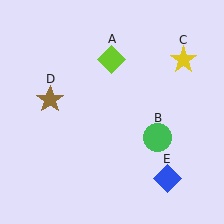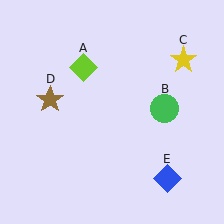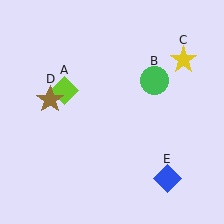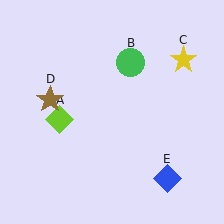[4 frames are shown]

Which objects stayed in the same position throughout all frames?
Yellow star (object C) and brown star (object D) and blue diamond (object E) remained stationary.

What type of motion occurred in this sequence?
The lime diamond (object A), green circle (object B) rotated counterclockwise around the center of the scene.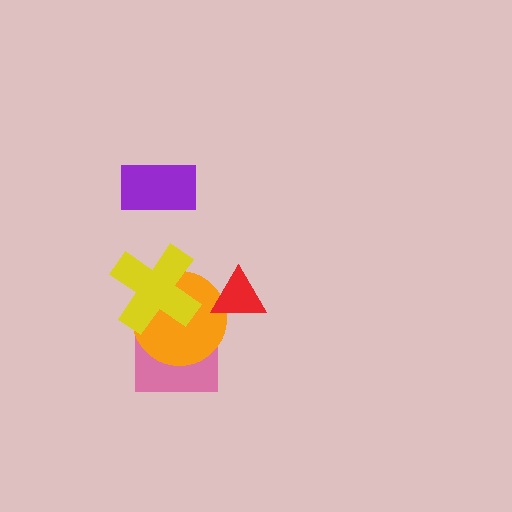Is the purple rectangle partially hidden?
No, no other shape covers it.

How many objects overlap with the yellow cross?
2 objects overlap with the yellow cross.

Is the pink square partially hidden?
Yes, it is partially covered by another shape.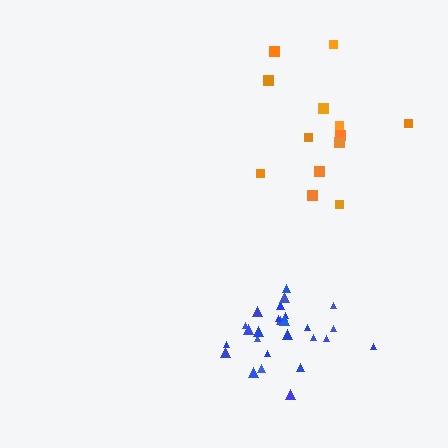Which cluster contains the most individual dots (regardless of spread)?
Blue (27).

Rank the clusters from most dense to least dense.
blue, orange.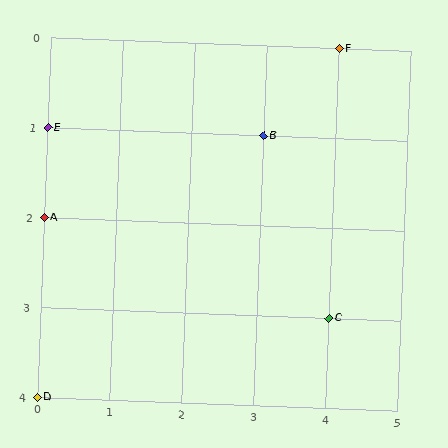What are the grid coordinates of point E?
Point E is at grid coordinates (0, 1).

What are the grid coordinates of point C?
Point C is at grid coordinates (4, 3).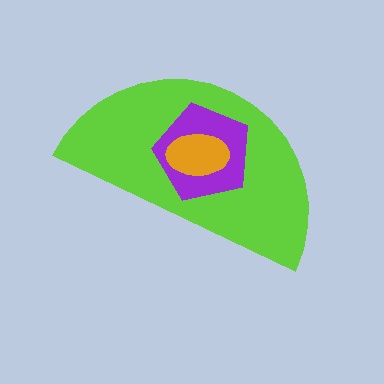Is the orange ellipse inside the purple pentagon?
Yes.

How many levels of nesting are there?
3.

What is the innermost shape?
The orange ellipse.